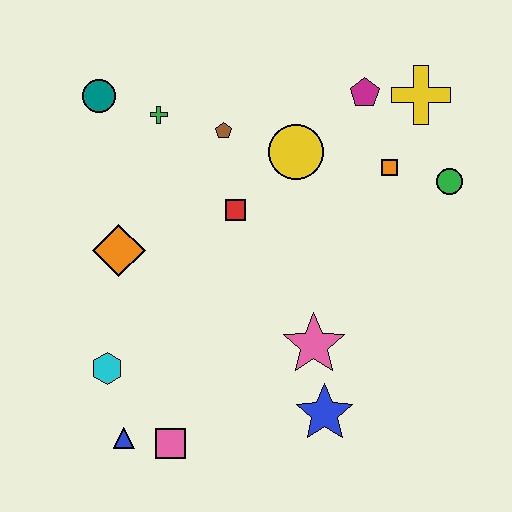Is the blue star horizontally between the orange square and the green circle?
No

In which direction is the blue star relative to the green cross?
The blue star is below the green cross.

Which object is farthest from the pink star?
The teal circle is farthest from the pink star.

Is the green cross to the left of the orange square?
Yes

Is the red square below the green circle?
Yes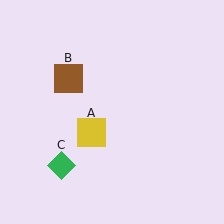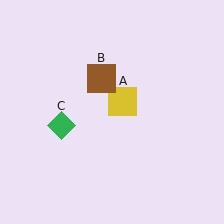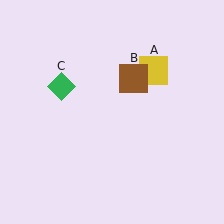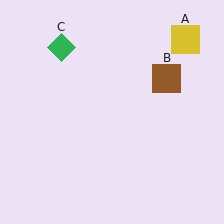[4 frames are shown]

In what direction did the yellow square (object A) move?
The yellow square (object A) moved up and to the right.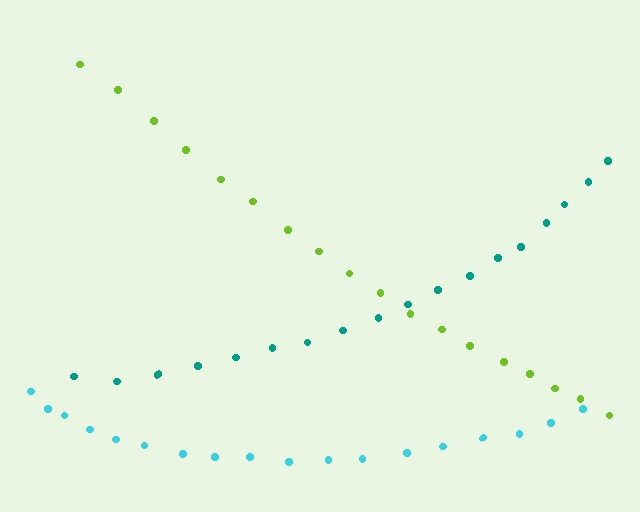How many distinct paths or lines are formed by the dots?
There are 3 distinct paths.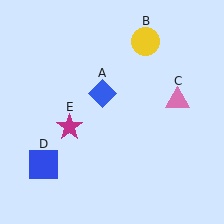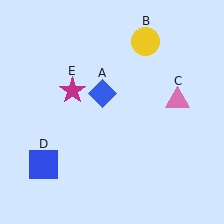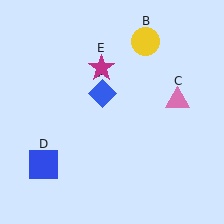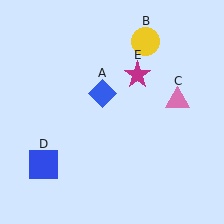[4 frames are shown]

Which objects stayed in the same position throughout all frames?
Blue diamond (object A) and yellow circle (object B) and pink triangle (object C) and blue square (object D) remained stationary.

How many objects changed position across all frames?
1 object changed position: magenta star (object E).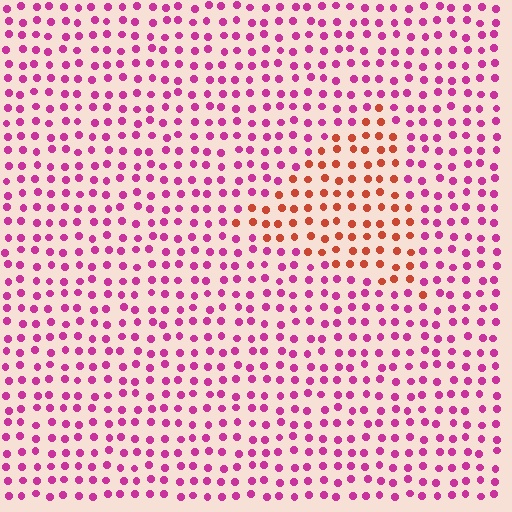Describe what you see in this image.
The image is filled with small magenta elements in a uniform arrangement. A triangle-shaped region is visible where the elements are tinted to a slightly different hue, forming a subtle color boundary.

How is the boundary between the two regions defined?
The boundary is defined purely by a slight shift in hue (about 51 degrees). Spacing, size, and orientation are identical on both sides.